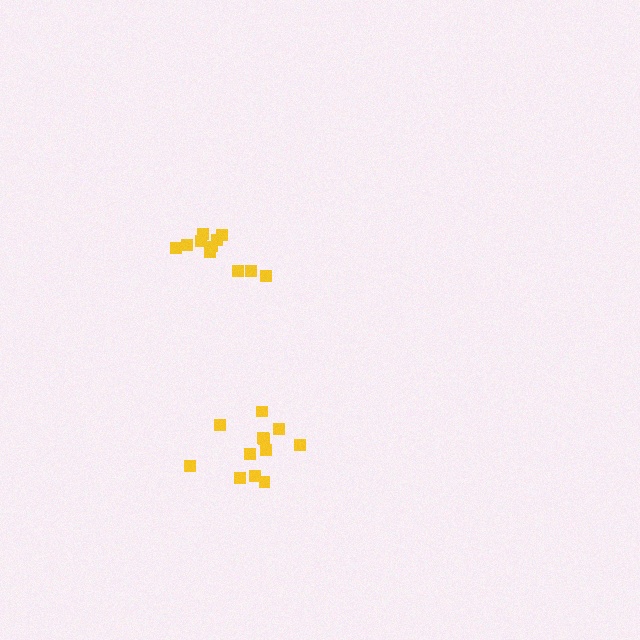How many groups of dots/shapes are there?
There are 2 groups.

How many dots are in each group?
Group 1: 12 dots, Group 2: 11 dots (23 total).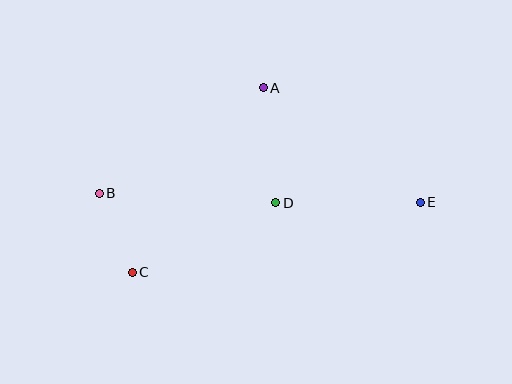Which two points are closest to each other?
Points B and C are closest to each other.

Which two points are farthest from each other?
Points B and E are farthest from each other.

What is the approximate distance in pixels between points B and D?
The distance between B and D is approximately 176 pixels.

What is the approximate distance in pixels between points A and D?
The distance between A and D is approximately 116 pixels.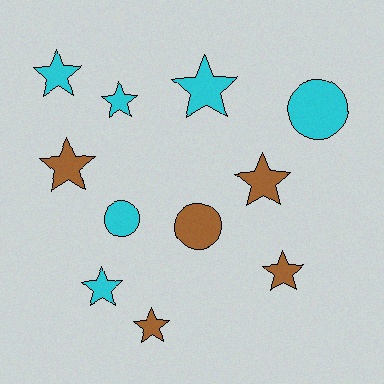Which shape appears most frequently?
Star, with 8 objects.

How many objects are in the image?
There are 11 objects.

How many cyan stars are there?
There are 4 cyan stars.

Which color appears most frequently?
Cyan, with 6 objects.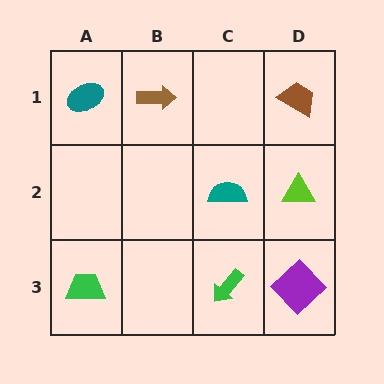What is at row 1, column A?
A teal ellipse.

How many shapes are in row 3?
3 shapes.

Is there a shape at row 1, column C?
No, that cell is empty.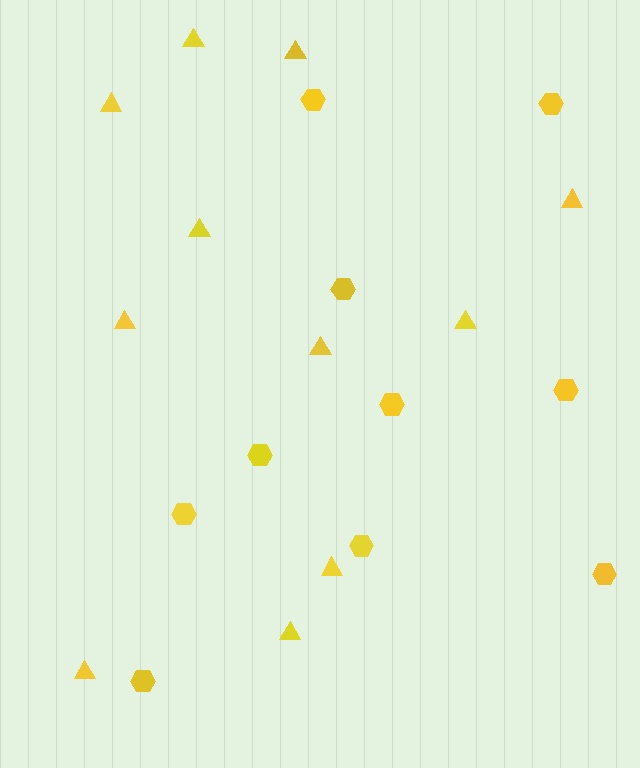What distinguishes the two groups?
There are 2 groups: one group of hexagons (10) and one group of triangles (11).